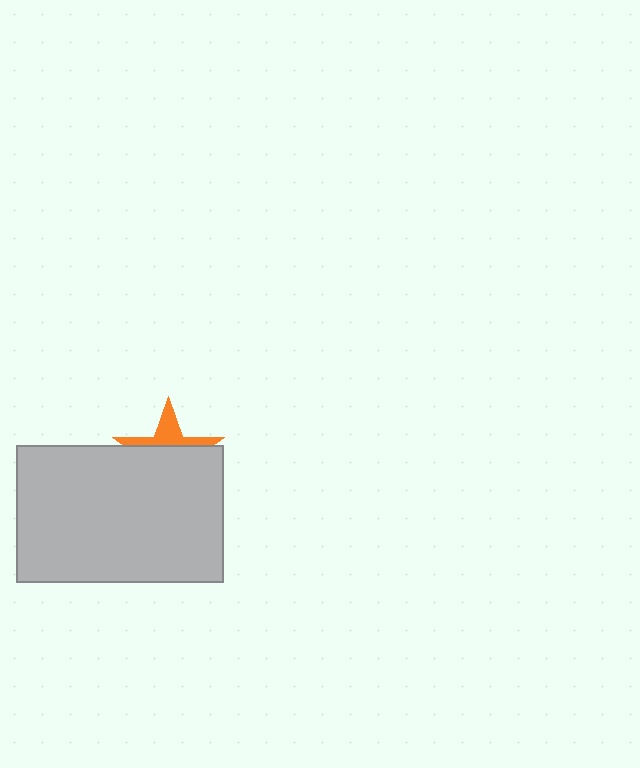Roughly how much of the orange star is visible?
A small part of it is visible (roughly 35%).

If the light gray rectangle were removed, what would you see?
You would see the complete orange star.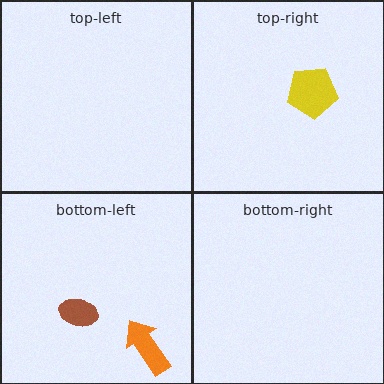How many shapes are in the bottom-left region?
2.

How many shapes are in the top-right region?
1.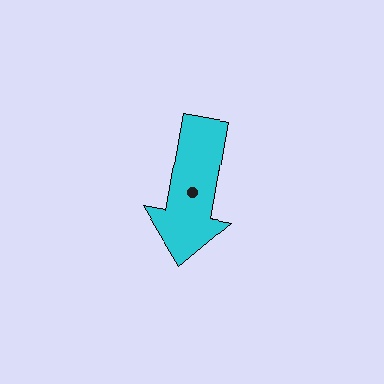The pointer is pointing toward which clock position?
Roughly 6 o'clock.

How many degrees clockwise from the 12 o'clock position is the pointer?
Approximately 190 degrees.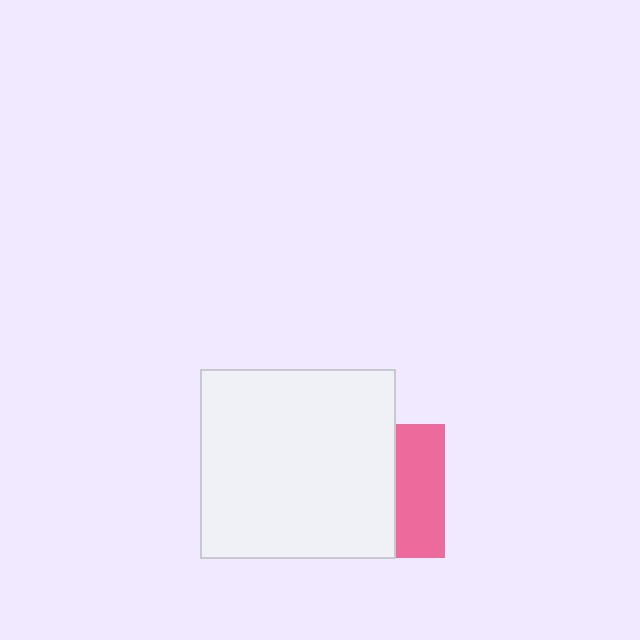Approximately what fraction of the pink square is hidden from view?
Roughly 63% of the pink square is hidden behind the white rectangle.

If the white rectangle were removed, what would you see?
You would see the complete pink square.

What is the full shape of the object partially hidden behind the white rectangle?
The partially hidden object is a pink square.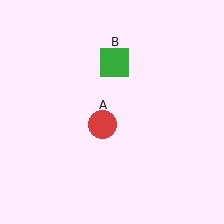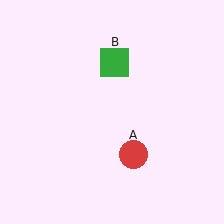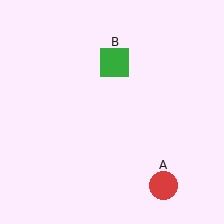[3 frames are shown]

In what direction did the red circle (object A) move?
The red circle (object A) moved down and to the right.